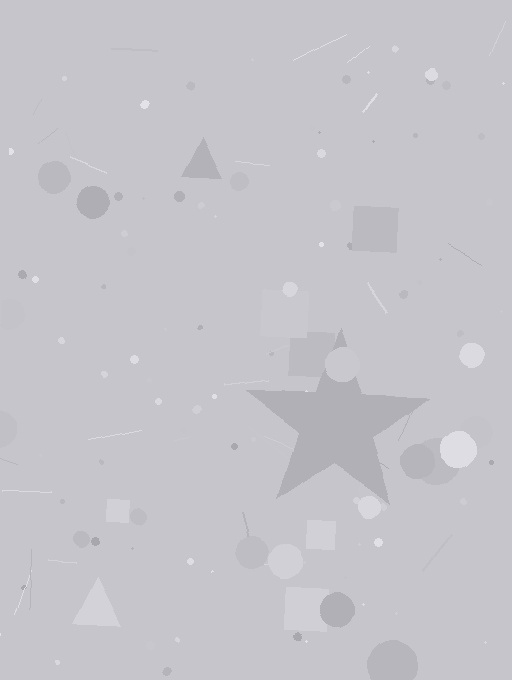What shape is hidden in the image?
A star is hidden in the image.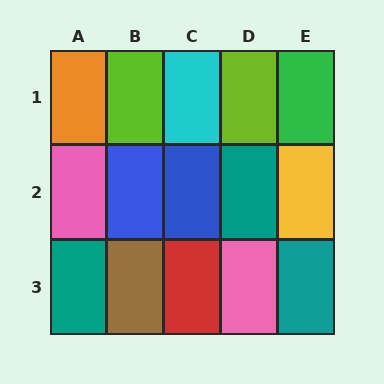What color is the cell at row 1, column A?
Orange.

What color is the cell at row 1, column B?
Lime.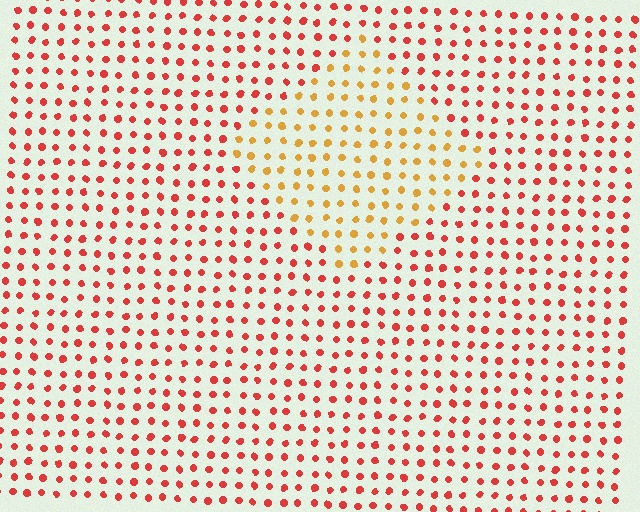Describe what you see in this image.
The image is filled with small red elements in a uniform arrangement. A diamond-shaped region is visible where the elements are tinted to a slightly different hue, forming a subtle color boundary.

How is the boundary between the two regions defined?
The boundary is defined purely by a slight shift in hue (about 39 degrees). Spacing, size, and orientation are identical on both sides.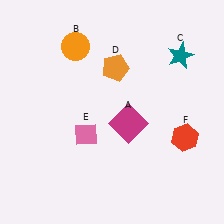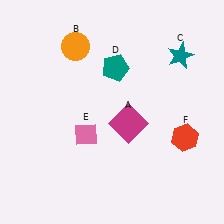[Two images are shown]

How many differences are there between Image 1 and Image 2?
There is 1 difference between the two images.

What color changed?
The pentagon (D) changed from orange in Image 1 to teal in Image 2.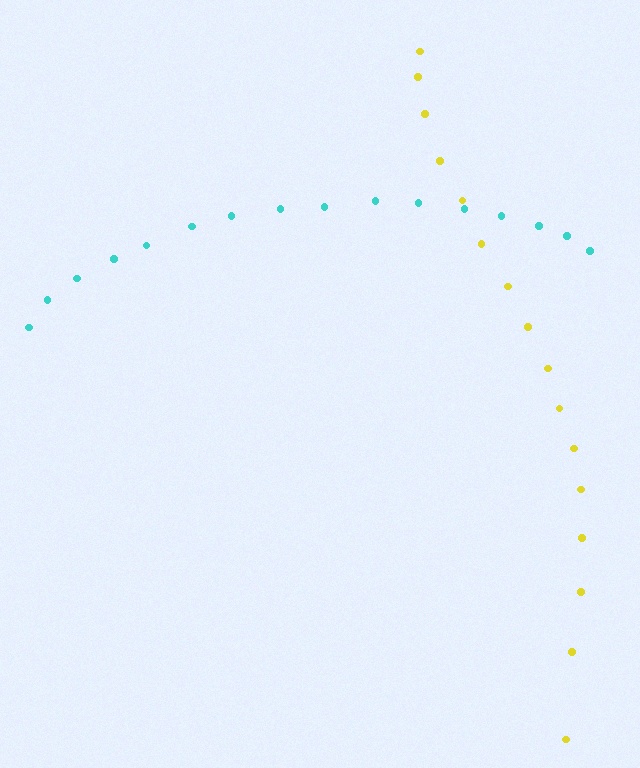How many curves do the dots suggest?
There are 2 distinct paths.